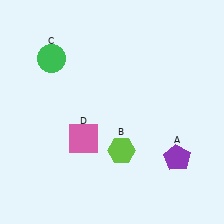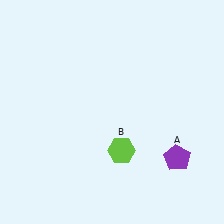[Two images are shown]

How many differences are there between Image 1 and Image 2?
There are 2 differences between the two images.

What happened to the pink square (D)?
The pink square (D) was removed in Image 2. It was in the bottom-left area of Image 1.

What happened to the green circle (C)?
The green circle (C) was removed in Image 2. It was in the top-left area of Image 1.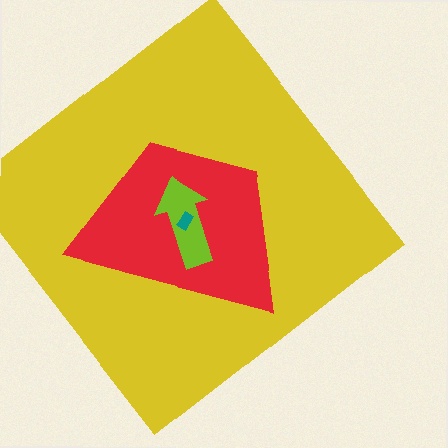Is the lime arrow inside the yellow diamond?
Yes.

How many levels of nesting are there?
4.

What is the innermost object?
The teal rectangle.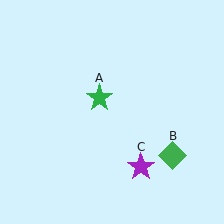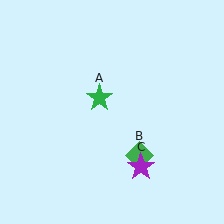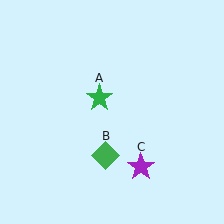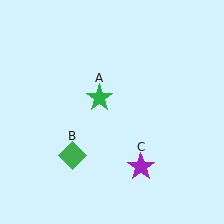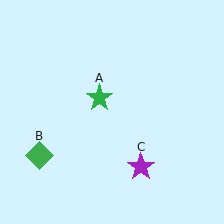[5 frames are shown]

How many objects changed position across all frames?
1 object changed position: green diamond (object B).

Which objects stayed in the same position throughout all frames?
Green star (object A) and purple star (object C) remained stationary.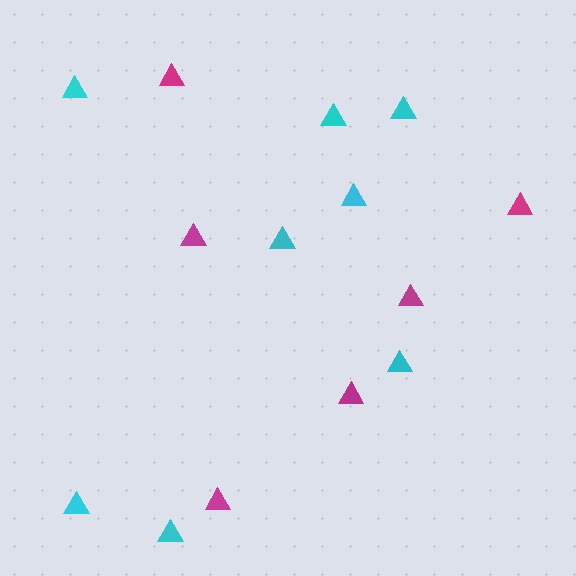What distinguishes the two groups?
There are 2 groups: one group of cyan triangles (8) and one group of magenta triangles (6).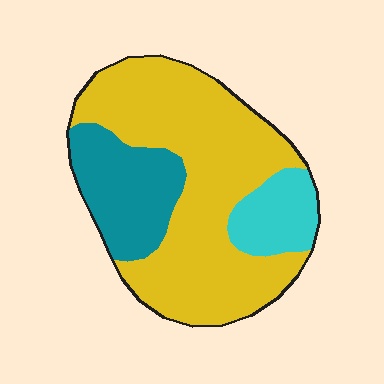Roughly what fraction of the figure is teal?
Teal covers around 20% of the figure.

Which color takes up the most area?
Yellow, at roughly 65%.